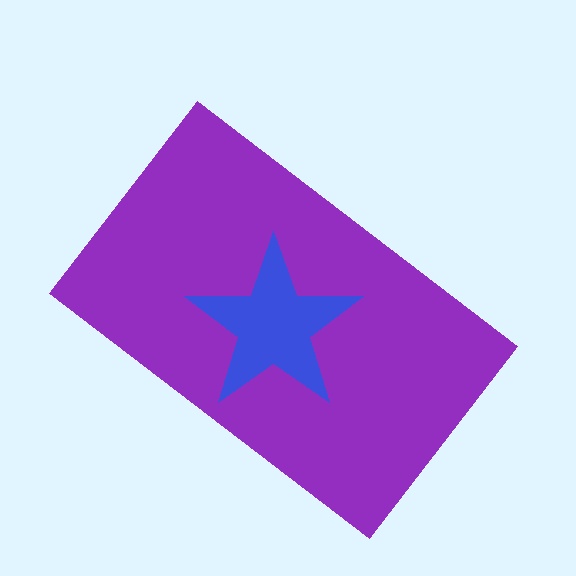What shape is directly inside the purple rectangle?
The blue star.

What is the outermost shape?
The purple rectangle.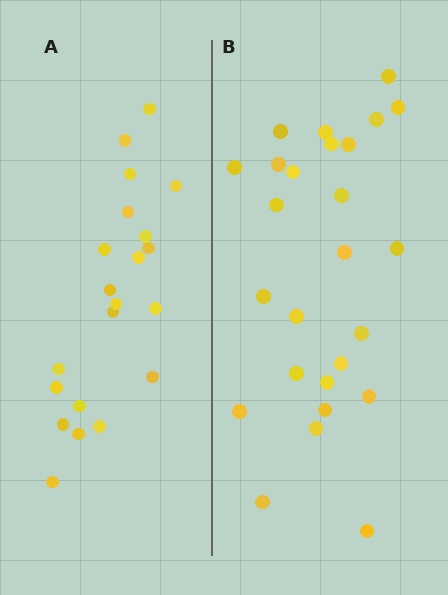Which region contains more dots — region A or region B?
Region B (the right region) has more dots.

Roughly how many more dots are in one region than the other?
Region B has about 5 more dots than region A.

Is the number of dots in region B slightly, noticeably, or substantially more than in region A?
Region B has only slightly more — the two regions are fairly close. The ratio is roughly 1.2 to 1.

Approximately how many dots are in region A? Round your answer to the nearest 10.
About 20 dots. (The exact count is 21, which rounds to 20.)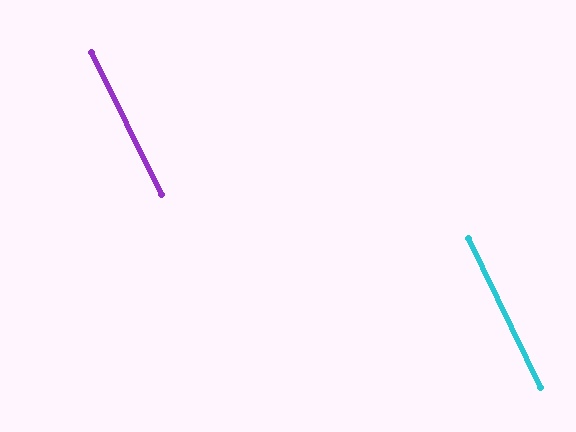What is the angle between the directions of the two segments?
Approximately 0 degrees.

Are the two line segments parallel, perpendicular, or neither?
Parallel — their directions differ by only 0.4°.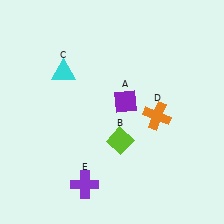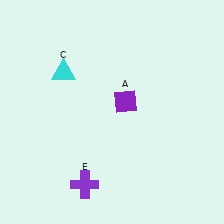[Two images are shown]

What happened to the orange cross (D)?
The orange cross (D) was removed in Image 2. It was in the bottom-right area of Image 1.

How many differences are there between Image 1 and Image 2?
There are 2 differences between the two images.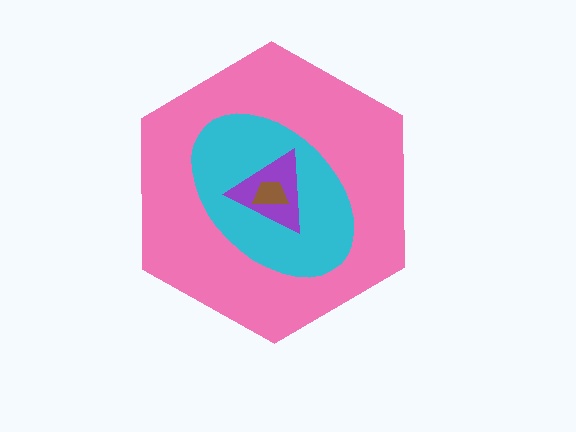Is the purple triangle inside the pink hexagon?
Yes.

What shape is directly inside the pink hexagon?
The cyan ellipse.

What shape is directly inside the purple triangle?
The brown trapezoid.